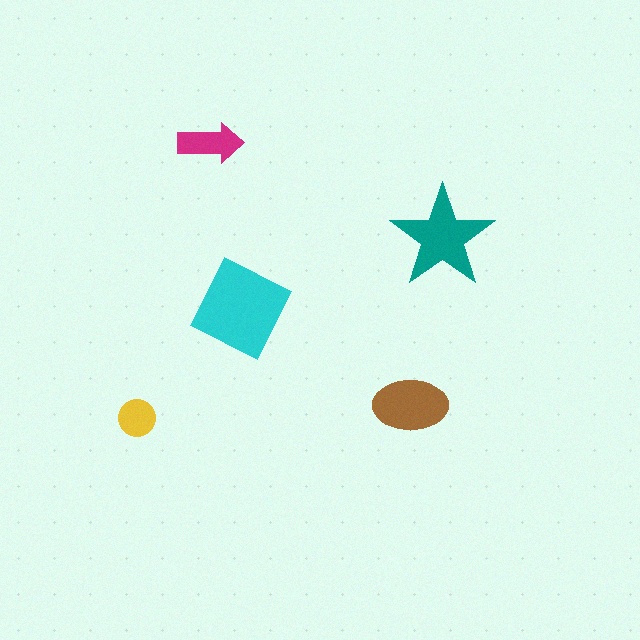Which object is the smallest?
The yellow circle.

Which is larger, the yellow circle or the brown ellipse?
The brown ellipse.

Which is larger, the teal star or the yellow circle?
The teal star.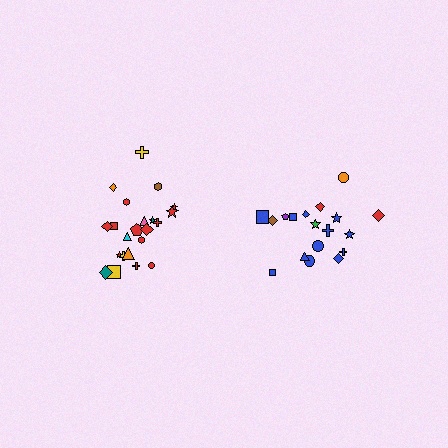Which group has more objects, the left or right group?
The left group.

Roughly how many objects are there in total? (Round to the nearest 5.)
Roughly 40 objects in total.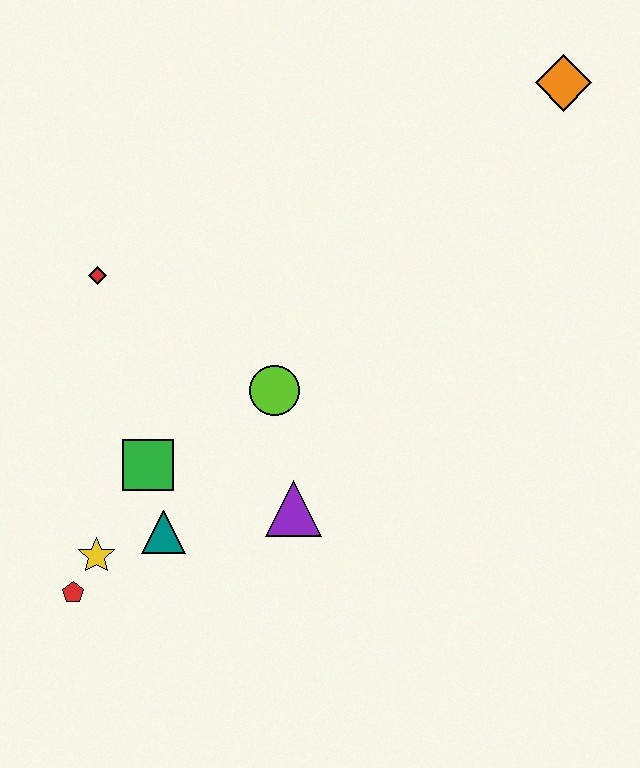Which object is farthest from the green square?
The orange diamond is farthest from the green square.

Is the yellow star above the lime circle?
No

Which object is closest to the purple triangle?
The lime circle is closest to the purple triangle.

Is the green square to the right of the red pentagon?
Yes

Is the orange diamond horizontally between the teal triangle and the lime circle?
No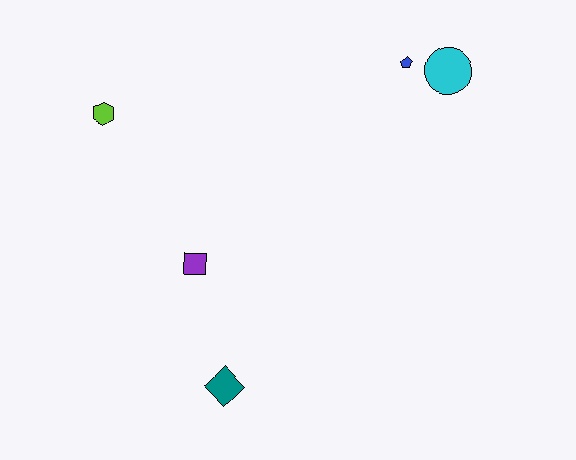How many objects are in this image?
There are 5 objects.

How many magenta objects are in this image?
There are no magenta objects.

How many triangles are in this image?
There are no triangles.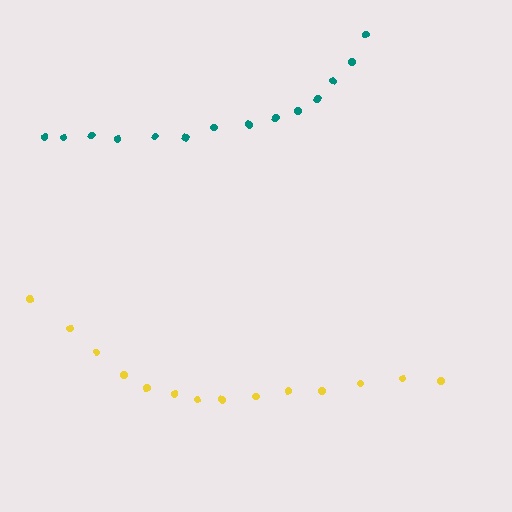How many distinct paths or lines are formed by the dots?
There are 2 distinct paths.